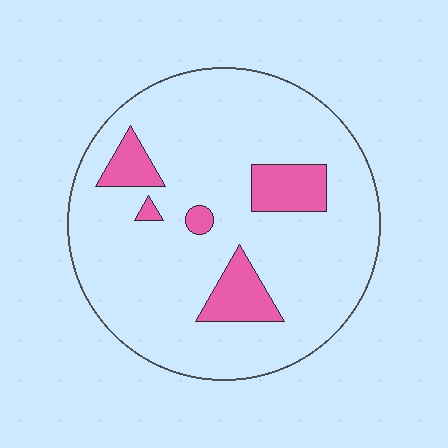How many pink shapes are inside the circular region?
5.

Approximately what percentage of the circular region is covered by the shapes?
Approximately 15%.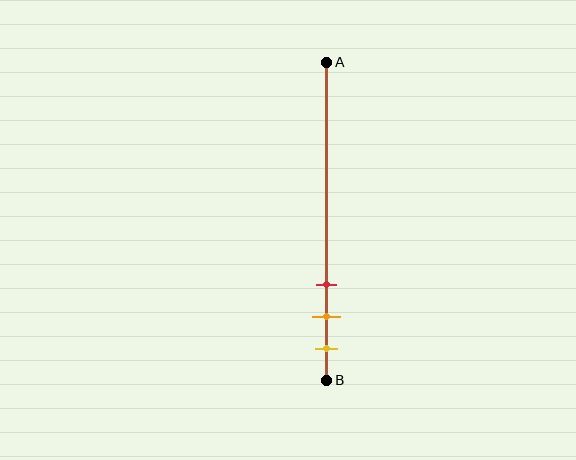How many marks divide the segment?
There are 3 marks dividing the segment.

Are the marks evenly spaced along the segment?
Yes, the marks are approximately evenly spaced.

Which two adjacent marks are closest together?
The orange and yellow marks are the closest adjacent pair.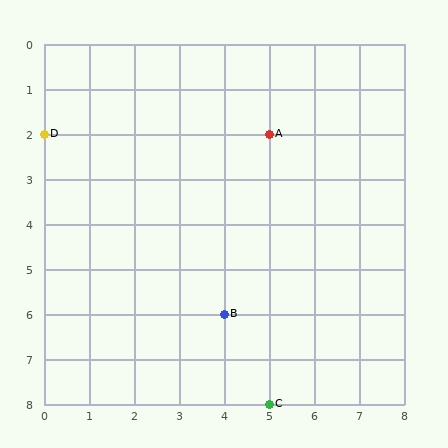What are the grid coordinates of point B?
Point B is at grid coordinates (4, 6).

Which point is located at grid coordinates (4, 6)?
Point B is at (4, 6).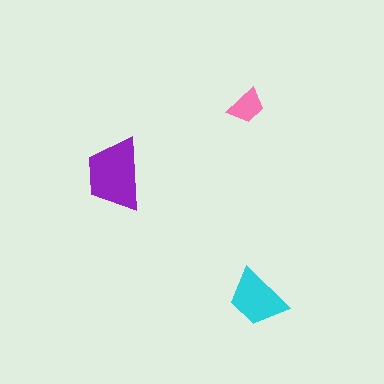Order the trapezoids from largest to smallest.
the purple one, the cyan one, the pink one.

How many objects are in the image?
There are 3 objects in the image.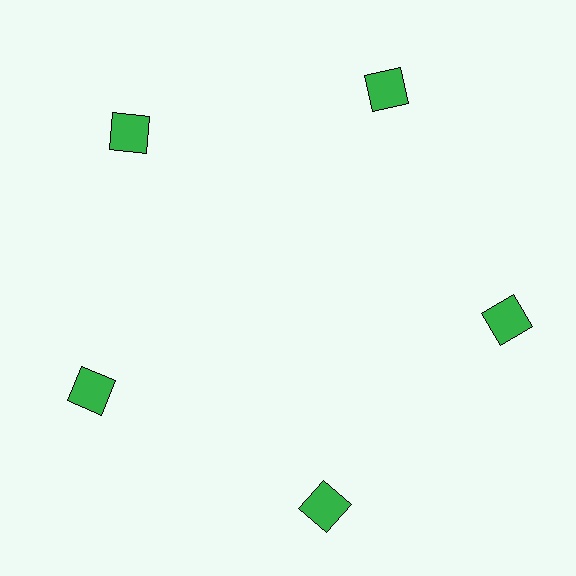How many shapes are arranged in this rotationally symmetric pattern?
There are 5 shapes, arranged in 5 groups of 1.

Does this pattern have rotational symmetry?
Yes, this pattern has 5-fold rotational symmetry. It looks the same after rotating 72 degrees around the center.